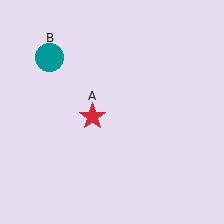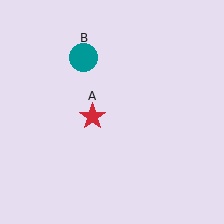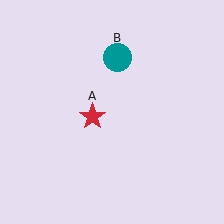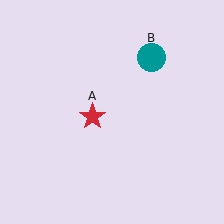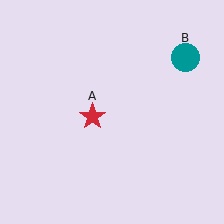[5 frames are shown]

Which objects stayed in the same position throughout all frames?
Red star (object A) remained stationary.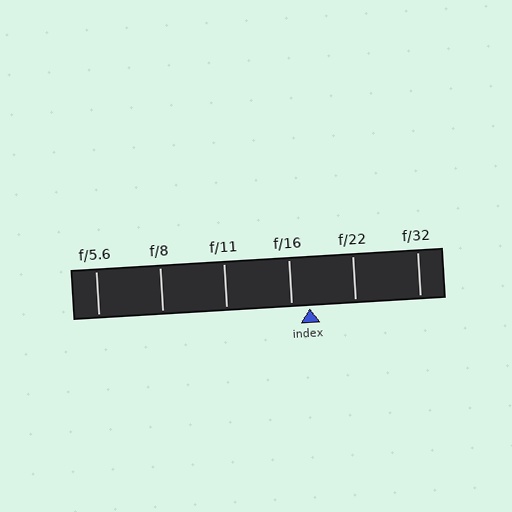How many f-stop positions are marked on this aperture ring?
There are 6 f-stop positions marked.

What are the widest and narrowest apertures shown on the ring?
The widest aperture shown is f/5.6 and the narrowest is f/32.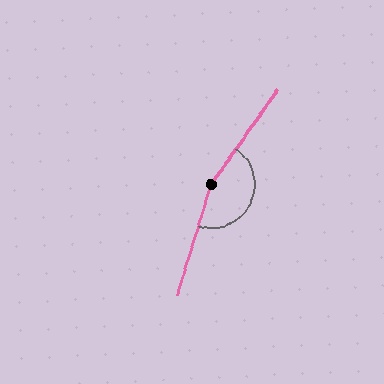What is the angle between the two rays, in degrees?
Approximately 162 degrees.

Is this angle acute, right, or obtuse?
It is obtuse.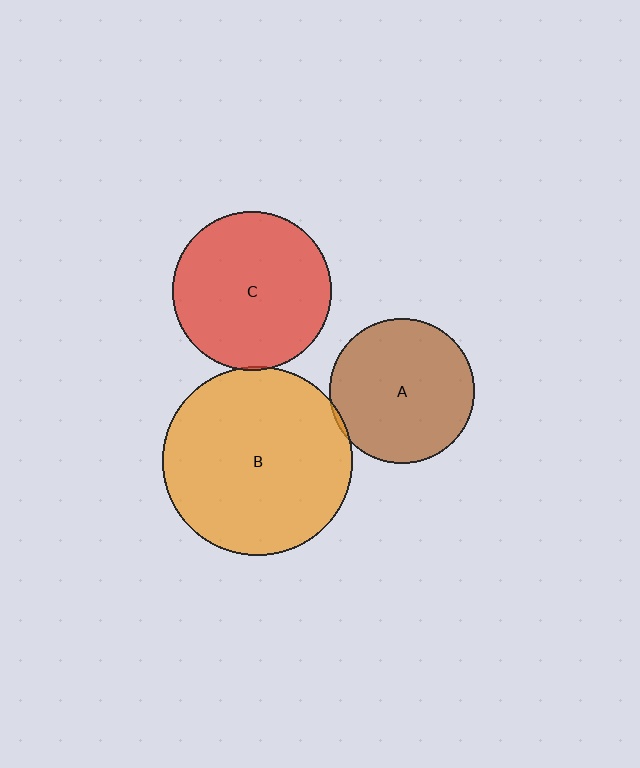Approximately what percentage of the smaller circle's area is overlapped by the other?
Approximately 5%.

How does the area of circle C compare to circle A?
Approximately 1.2 times.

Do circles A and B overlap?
Yes.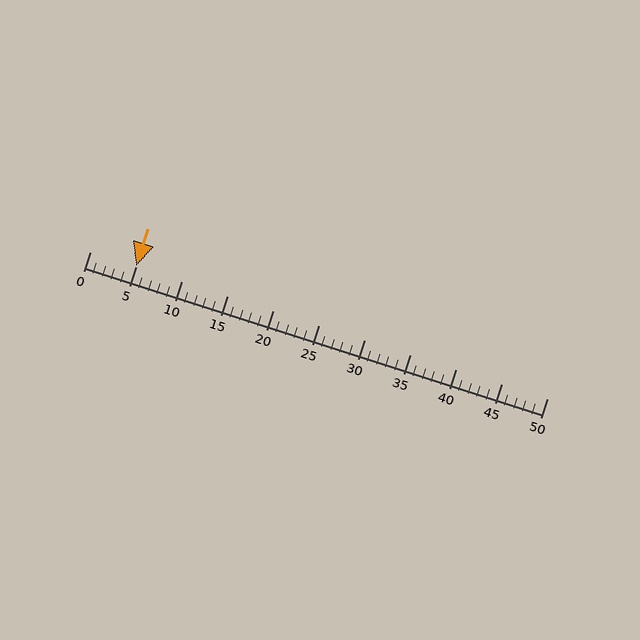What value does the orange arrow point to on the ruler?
The orange arrow points to approximately 5.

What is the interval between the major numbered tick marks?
The major tick marks are spaced 5 units apart.